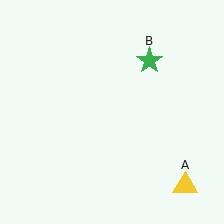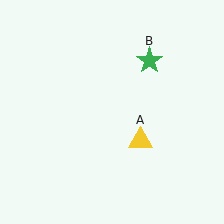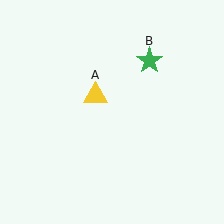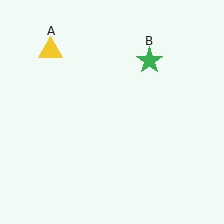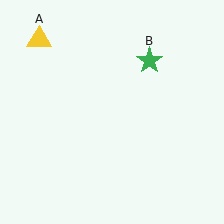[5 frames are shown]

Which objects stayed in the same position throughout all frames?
Green star (object B) remained stationary.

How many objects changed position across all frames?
1 object changed position: yellow triangle (object A).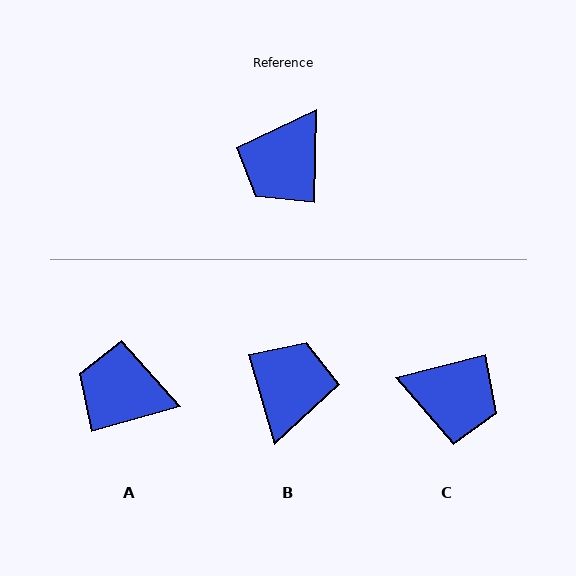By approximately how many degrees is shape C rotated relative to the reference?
Approximately 106 degrees counter-clockwise.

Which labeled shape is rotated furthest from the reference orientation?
B, about 162 degrees away.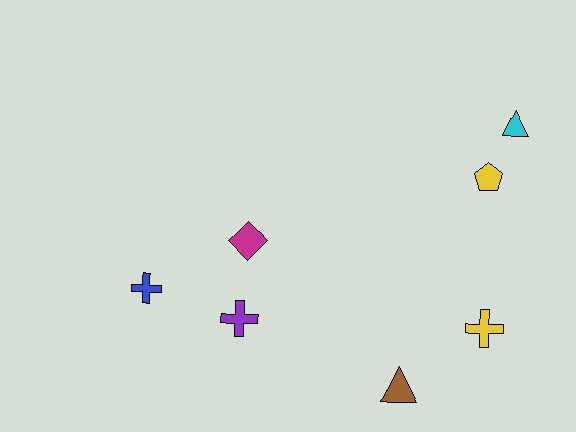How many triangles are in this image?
There are 2 triangles.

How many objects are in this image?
There are 7 objects.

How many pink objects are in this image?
There are no pink objects.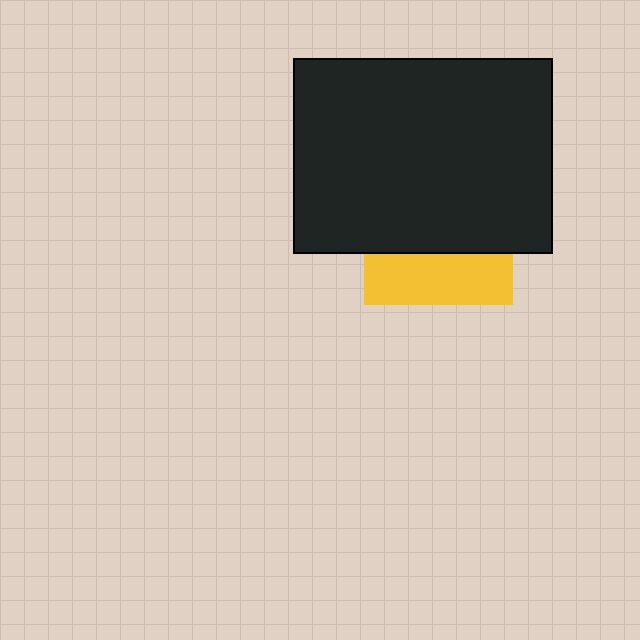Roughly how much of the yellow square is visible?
A small part of it is visible (roughly 35%).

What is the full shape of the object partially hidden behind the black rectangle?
The partially hidden object is a yellow square.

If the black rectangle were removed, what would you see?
You would see the complete yellow square.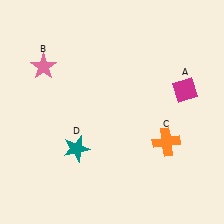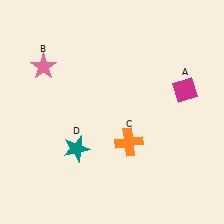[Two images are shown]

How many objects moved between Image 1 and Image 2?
1 object moved between the two images.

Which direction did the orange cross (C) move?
The orange cross (C) moved left.